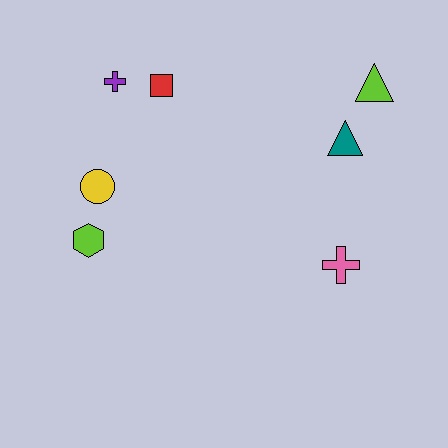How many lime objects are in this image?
There are 2 lime objects.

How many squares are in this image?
There is 1 square.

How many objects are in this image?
There are 7 objects.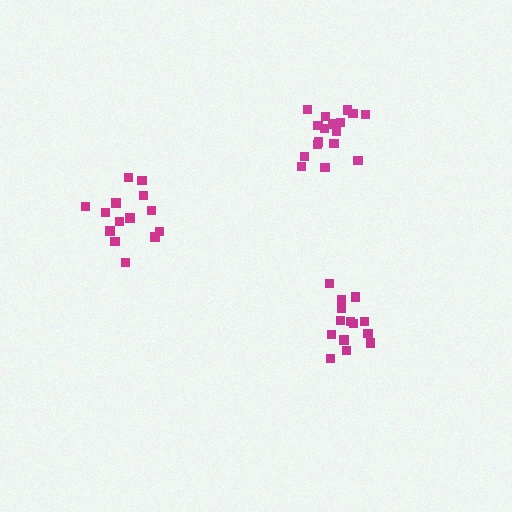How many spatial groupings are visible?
There are 3 spatial groupings.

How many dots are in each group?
Group 1: 17 dots, Group 2: 14 dots, Group 3: 14 dots (45 total).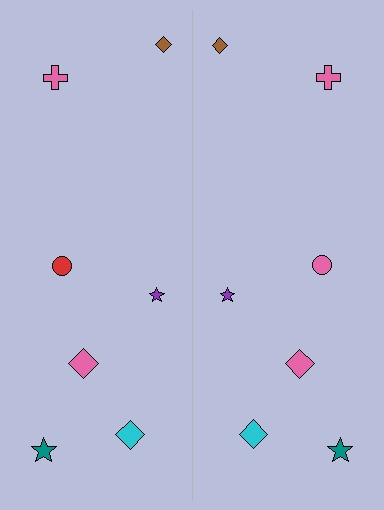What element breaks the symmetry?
The pink circle on the right side breaks the symmetry — its mirror counterpart is red.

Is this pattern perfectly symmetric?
No, the pattern is not perfectly symmetric. The pink circle on the right side breaks the symmetry — its mirror counterpart is red.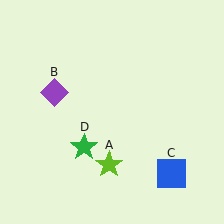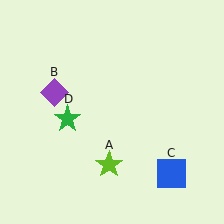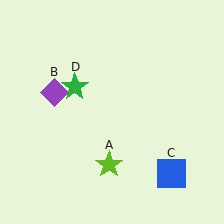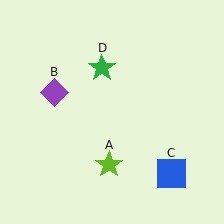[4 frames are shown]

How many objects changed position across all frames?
1 object changed position: green star (object D).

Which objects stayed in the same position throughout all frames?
Lime star (object A) and purple diamond (object B) and blue square (object C) remained stationary.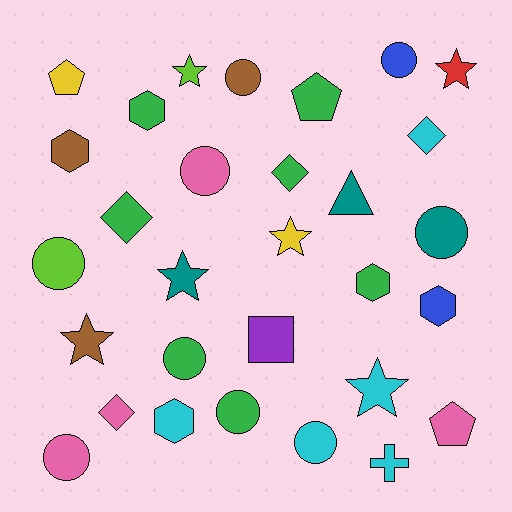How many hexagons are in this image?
There are 5 hexagons.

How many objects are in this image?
There are 30 objects.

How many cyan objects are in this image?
There are 5 cyan objects.